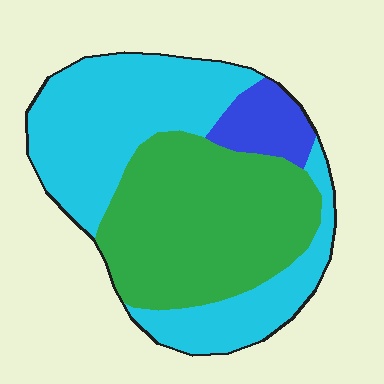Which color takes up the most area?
Cyan, at roughly 50%.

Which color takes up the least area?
Blue, at roughly 10%.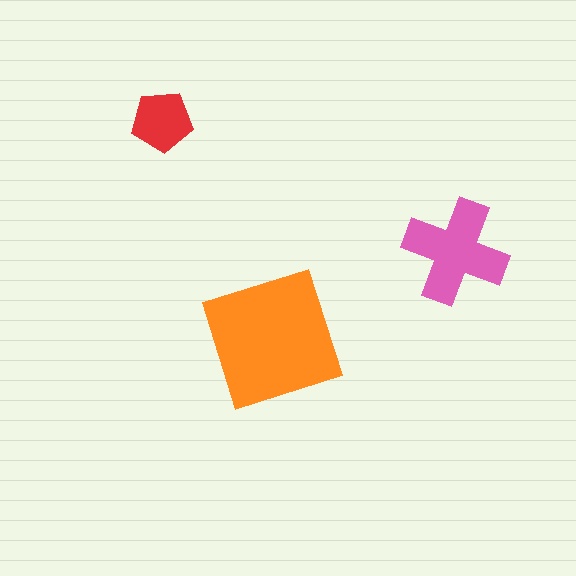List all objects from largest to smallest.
The orange square, the pink cross, the red pentagon.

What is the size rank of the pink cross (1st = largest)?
2nd.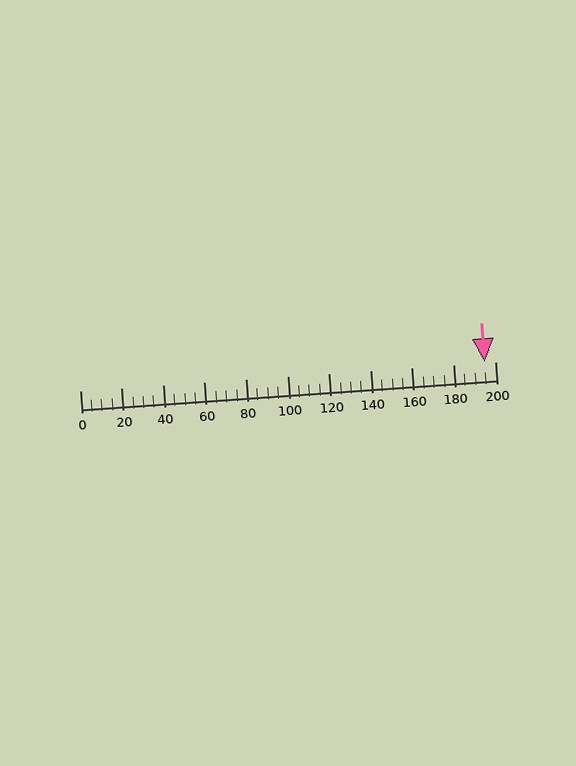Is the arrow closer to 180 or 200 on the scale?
The arrow is closer to 200.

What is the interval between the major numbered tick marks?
The major tick marks are spaced 20 units apart.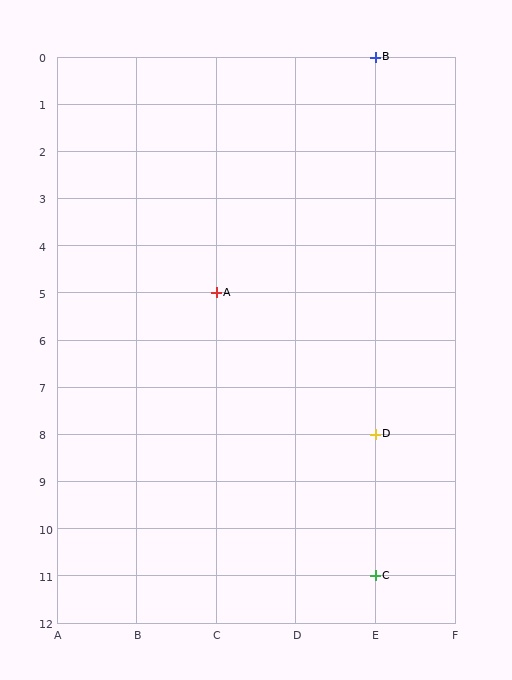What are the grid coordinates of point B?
Point B is at grid coordinates (E, 0).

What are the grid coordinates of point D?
Point D is at grid coordinates (E, 8).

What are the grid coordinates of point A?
Point A is at grid coordinates (C, 5).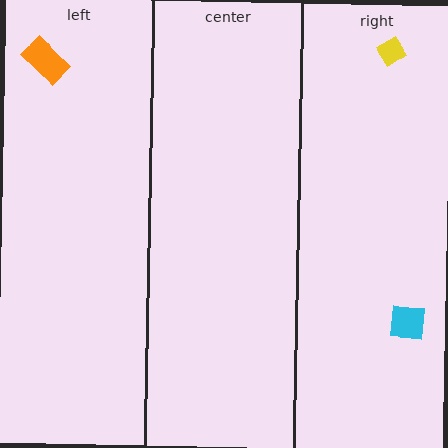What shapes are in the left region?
The orange rectangle.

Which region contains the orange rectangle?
The left region.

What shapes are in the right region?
The cyan square, the yellow diamond.